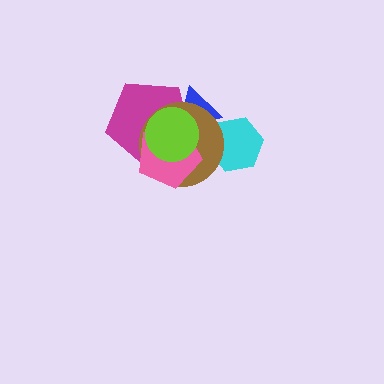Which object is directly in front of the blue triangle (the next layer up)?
The magenta pentagon is directly in front of the blue triangle.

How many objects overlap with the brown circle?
5 objects overlap with the brown circle.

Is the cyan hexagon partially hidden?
Yes, it is partially covered by another shape.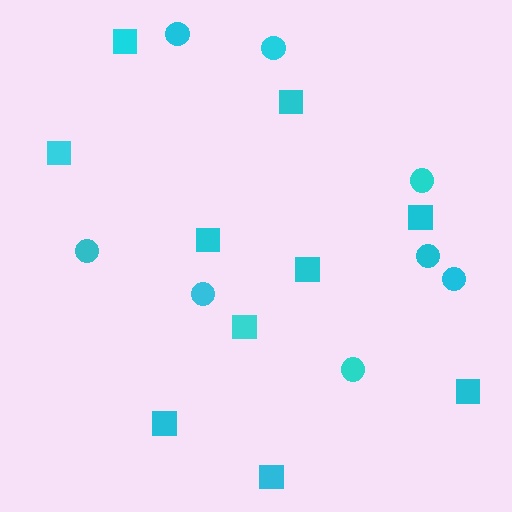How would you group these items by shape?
There are 2 groups: one group of squares (10) and one group of circles (8).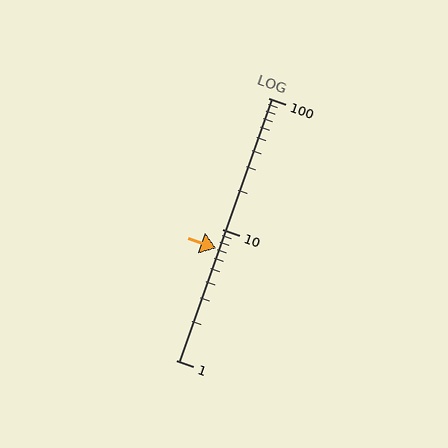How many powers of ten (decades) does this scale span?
The scale spans 2 decades, from 1 to 100.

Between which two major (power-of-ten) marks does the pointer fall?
The pointer is between 1 and 10.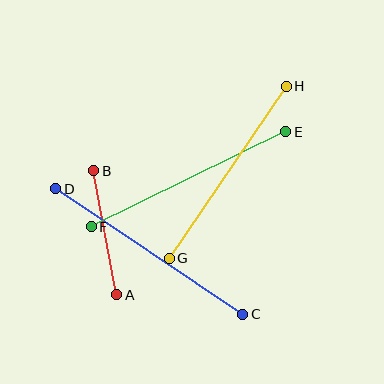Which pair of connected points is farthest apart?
Points C and D are farthest apart.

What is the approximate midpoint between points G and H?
The midpoint is at approximately (228, 172) pixels.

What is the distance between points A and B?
The distance is approximately 126 pixels.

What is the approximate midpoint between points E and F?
The midpoint is at approximately (188, 179) pixels.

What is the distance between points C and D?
The distance is approximately 225 pixels.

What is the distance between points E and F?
The distance is approximately 216 pixels.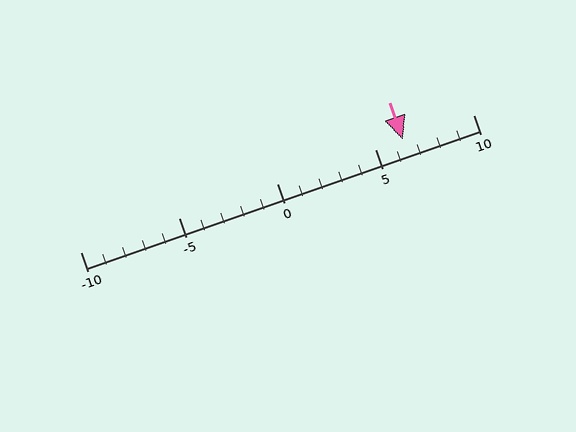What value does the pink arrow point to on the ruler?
The pink arrow points to approximately 6.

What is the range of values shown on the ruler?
The ruler shows values from -10 to 10.